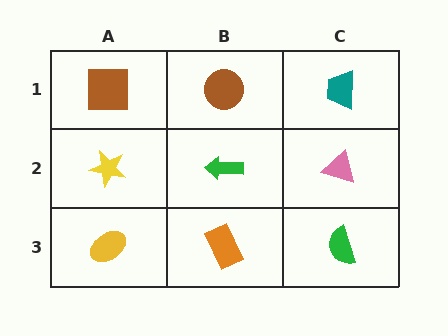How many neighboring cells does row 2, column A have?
3.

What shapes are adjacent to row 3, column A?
A yellow star (row 2, column A), an orange rectangle (row 3, column B).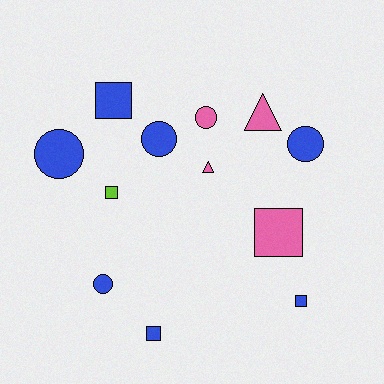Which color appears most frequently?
Blue, with 7 objects.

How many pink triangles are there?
There are 2 pink triangles.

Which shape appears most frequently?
Circle, with 5 objects.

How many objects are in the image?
There are 12 objects.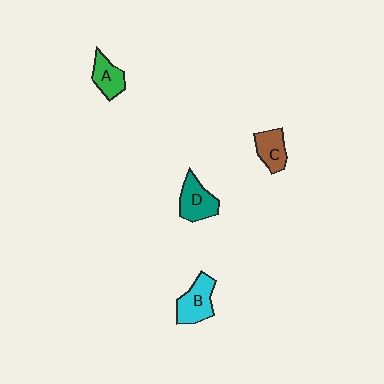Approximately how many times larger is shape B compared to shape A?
Approximately 1.3 times.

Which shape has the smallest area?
Shape A (green).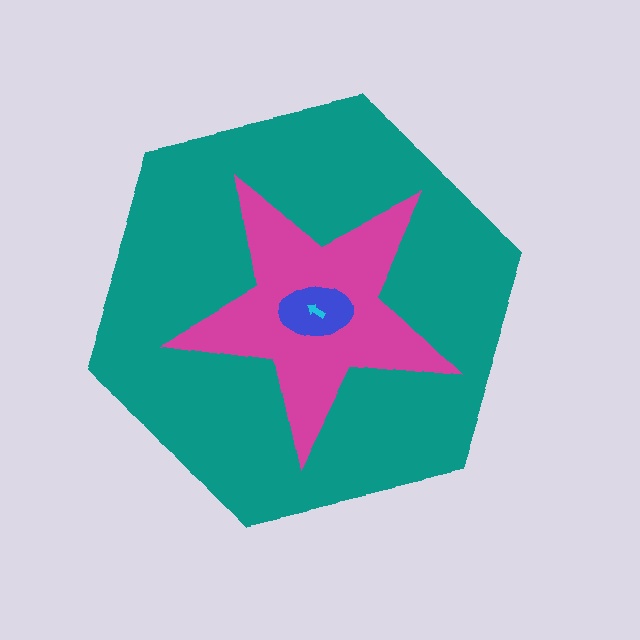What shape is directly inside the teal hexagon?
The magenta star.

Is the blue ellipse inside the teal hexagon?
Yes.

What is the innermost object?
The cyan arrow.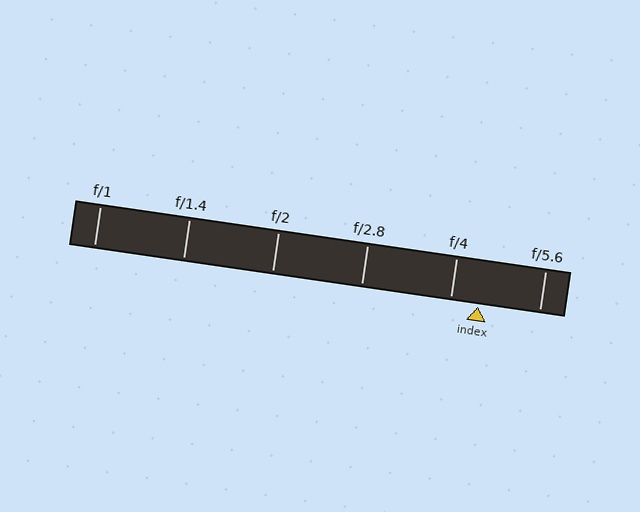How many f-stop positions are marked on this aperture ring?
There are 6 f-stop positions marked.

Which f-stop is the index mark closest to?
The index mark is closest to f/4.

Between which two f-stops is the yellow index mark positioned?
The index mark is between f/4 and f/5.6.